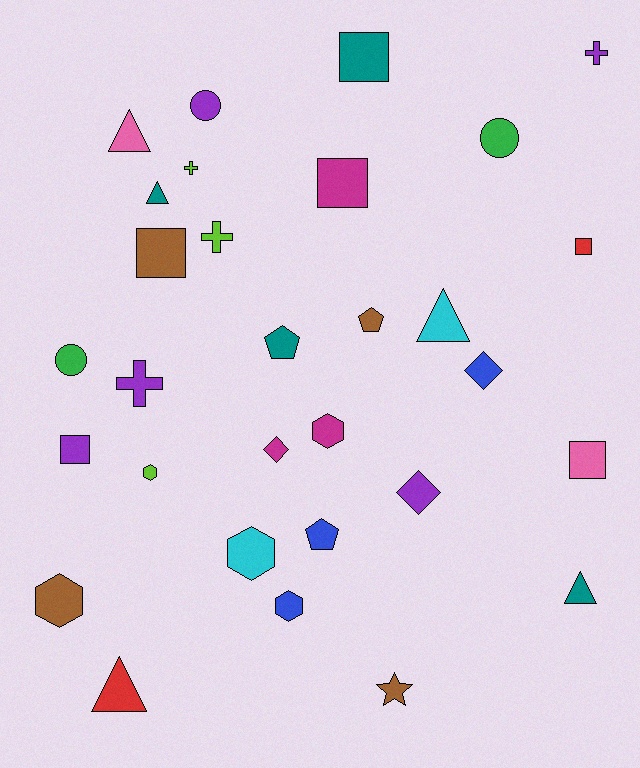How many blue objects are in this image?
There are 3 blue objects.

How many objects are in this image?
There are 30 objects.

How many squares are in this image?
There are 6 squares.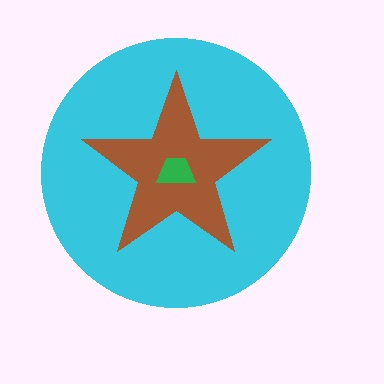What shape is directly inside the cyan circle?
The brown star.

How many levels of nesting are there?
3.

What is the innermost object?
The green trapezoid.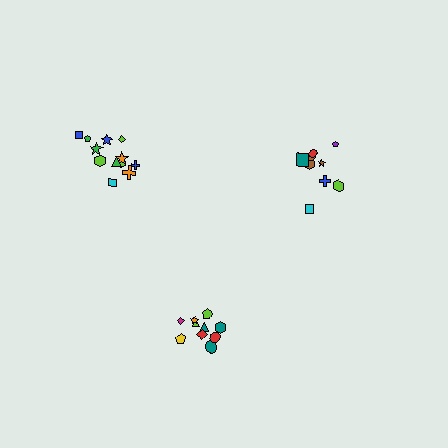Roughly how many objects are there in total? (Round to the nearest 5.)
Roughly 30 objects in total.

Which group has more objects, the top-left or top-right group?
The top-left group.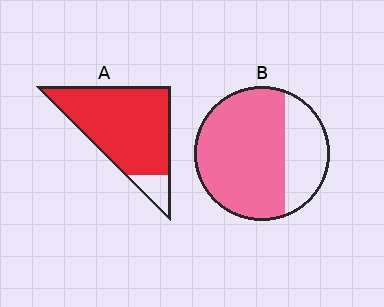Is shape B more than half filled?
Yes.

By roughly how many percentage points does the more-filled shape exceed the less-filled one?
By roughly 15 percentage points (A over B).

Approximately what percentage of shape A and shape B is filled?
A is approximately 90% and B is approximately 70%.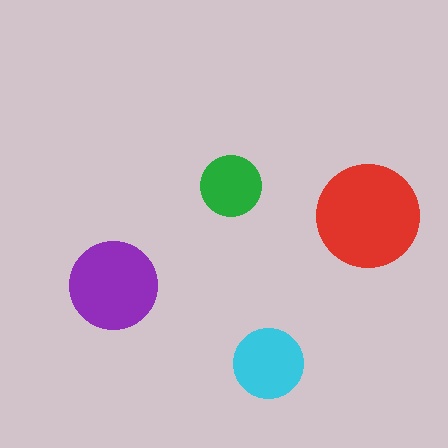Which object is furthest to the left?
The purple circle is leftmost.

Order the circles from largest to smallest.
the red one, the purple one, the cyan one, the green one.